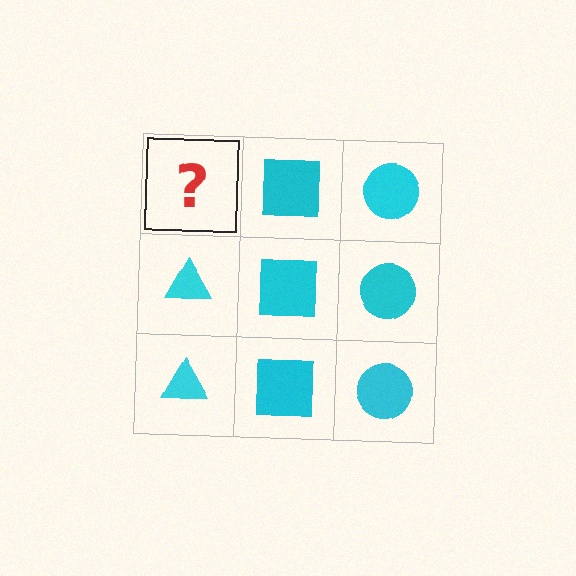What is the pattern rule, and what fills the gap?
The rule is that each column has a consistent shape. The gap should be filled with a cyan triangle.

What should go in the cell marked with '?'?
The missing cell should contain a cyan triangle.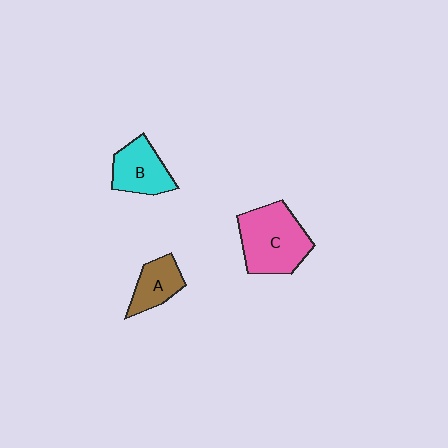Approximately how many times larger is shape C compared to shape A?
Approximately 2.0 times.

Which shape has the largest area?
Shape C (pink).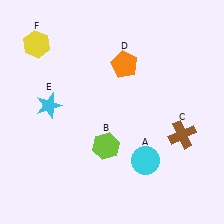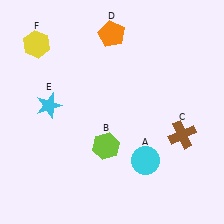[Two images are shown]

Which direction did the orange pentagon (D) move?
The orange pentagon (D) moved up.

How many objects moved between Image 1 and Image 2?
1 object moved between the two images.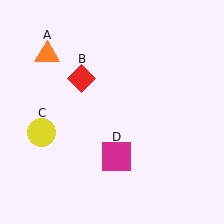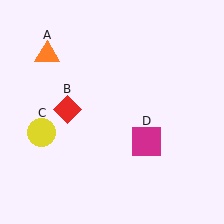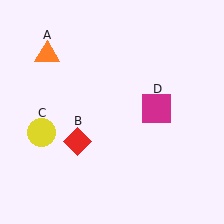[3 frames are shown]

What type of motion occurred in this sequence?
The red diamond (object B), magenta square (object D) rotated counterclockwise around the center of the scene.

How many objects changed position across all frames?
2 objects changed position: red diamond (object B), magenta square (object D).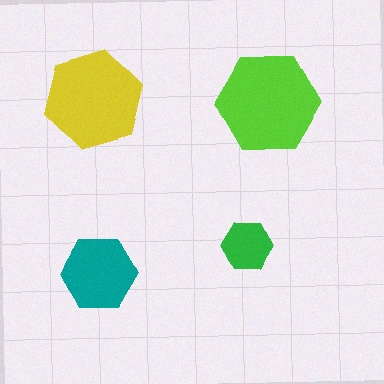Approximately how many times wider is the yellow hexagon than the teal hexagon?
About 1.5 times wider.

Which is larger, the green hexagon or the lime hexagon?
The lime one.